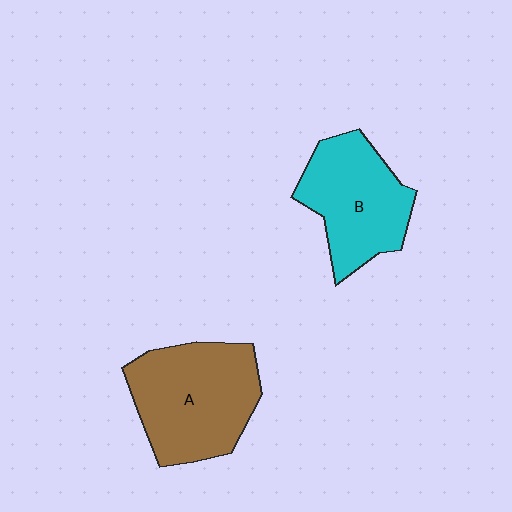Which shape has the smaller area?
Shape B (cyan).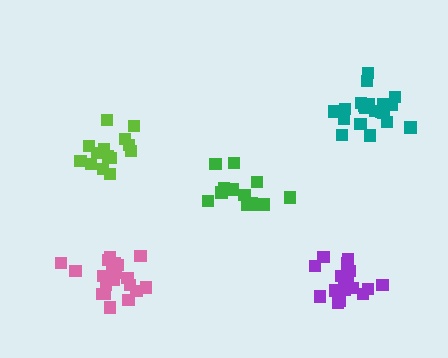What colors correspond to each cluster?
The clusters are colored: pink, green, lime, purple, teal.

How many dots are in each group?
Group 1: 20 dots, Group 2: 14 dots, Group 3: 14 dots, Group 4: 19 dots, Group 5: 20 dots (87 total).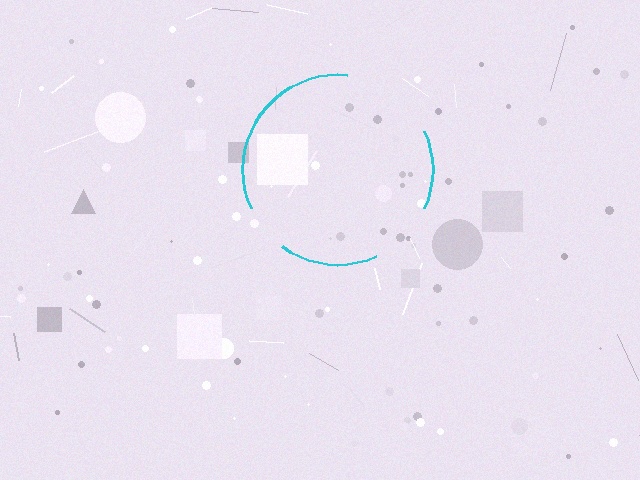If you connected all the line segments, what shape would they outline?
They would outline a circle.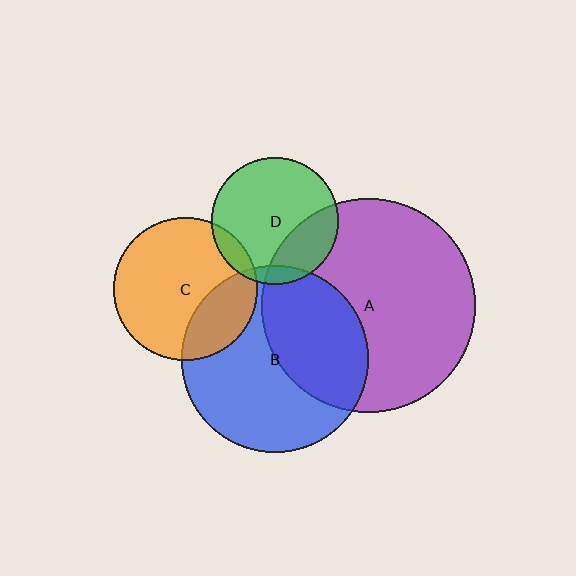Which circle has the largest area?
Circle A (purple).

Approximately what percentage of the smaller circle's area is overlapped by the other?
Approximately 10%.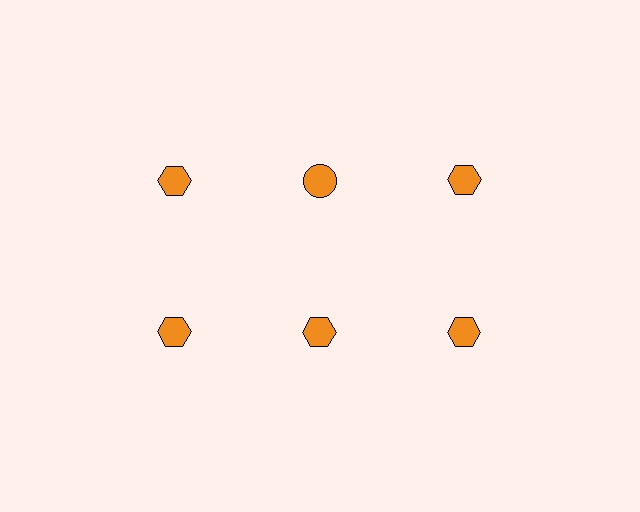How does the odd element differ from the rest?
It has a different shape: circle instead of hexagon.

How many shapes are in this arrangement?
There are 6 shapes arranged in a grid pattern.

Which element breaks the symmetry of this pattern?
The orange circle in the top row, second from left column breaks the symmetry. All other shapes are orange hexagons.